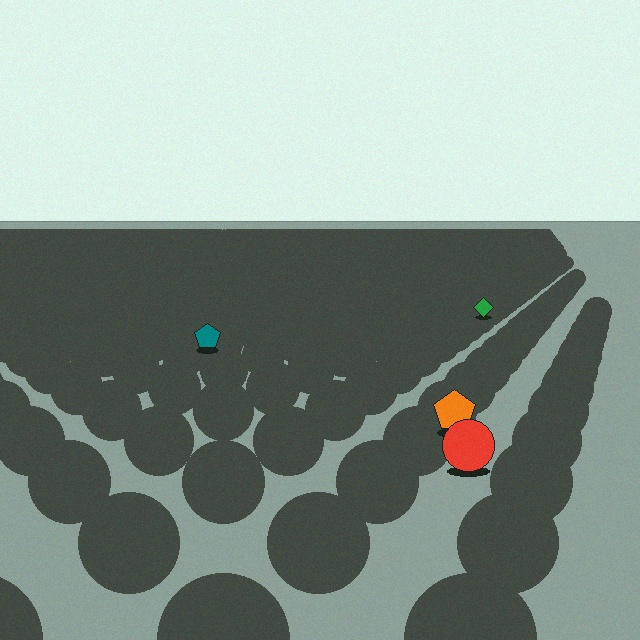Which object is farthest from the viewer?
The green diamond is farthest from the viewer. It appears smaller and the ground texture around it is denser.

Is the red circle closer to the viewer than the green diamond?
Yes. The red circle is closer — you can tell from the texture gradient: the ground texture is coarser near it.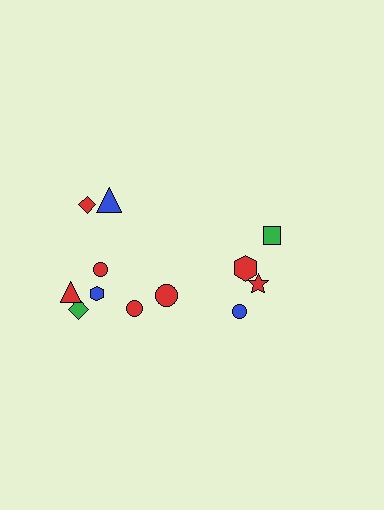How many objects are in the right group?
There are 4 objects.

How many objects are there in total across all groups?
There are 12 objects.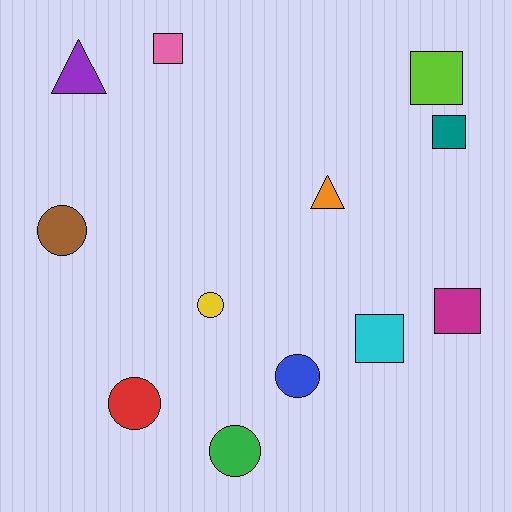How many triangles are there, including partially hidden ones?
There are 2 triangles.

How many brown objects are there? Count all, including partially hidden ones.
There is 1 brown object.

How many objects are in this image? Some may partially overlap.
There are 12 objects.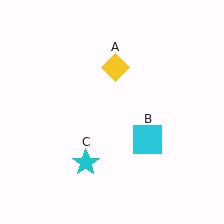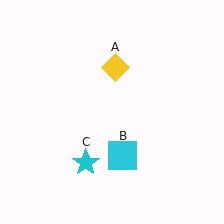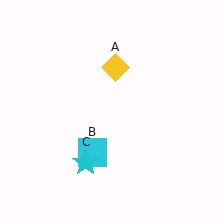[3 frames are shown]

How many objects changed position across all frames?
1 object changed position: cyan square (object B).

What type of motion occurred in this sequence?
The cyan square (object B) rotated clockwise around the center of the scene.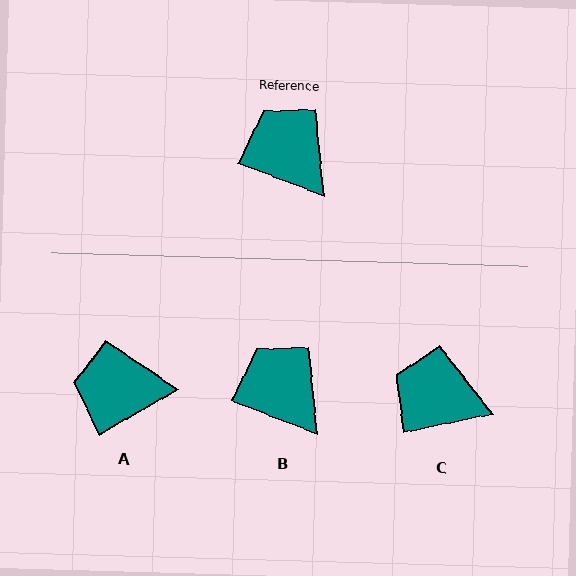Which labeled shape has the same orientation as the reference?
B.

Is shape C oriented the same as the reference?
No, it is off by about 32 degrees.